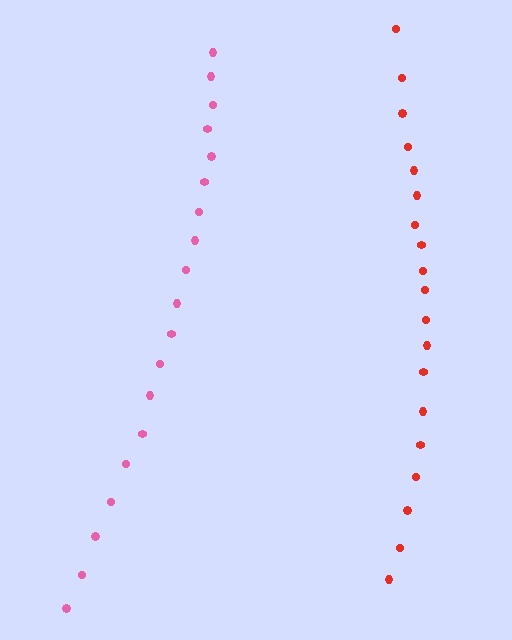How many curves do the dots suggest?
There are 2 distinct paths.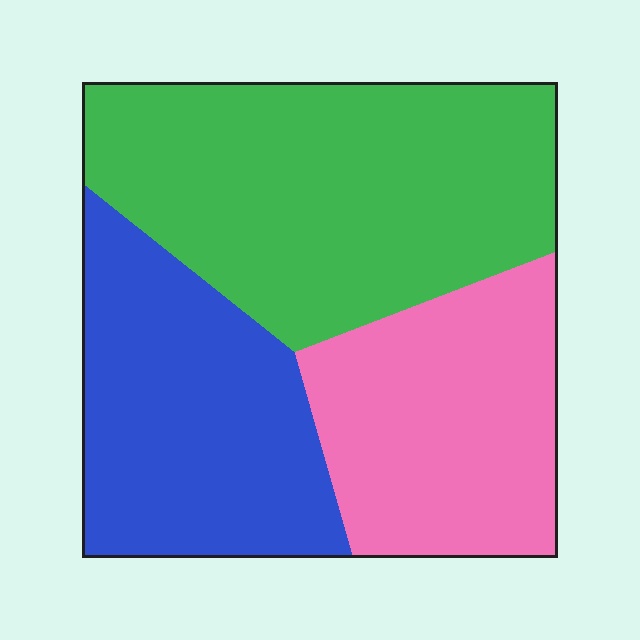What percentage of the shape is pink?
Pink covers 27% of the shape.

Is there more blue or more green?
Green.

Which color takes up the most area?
Green, at roughly 45%.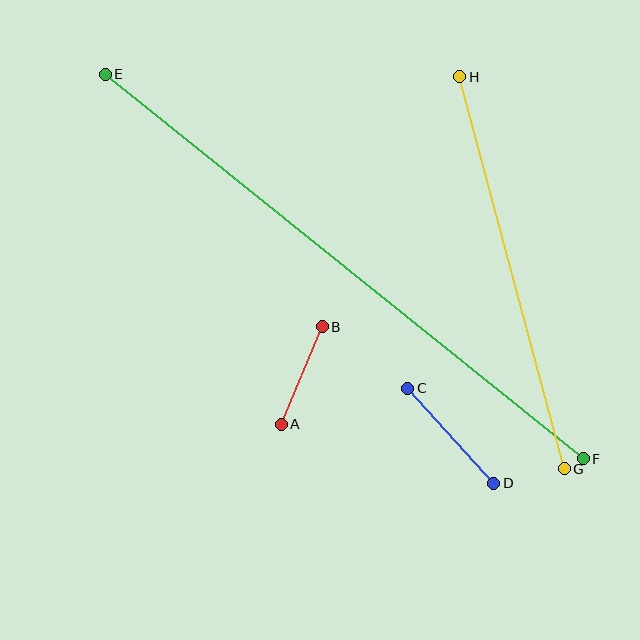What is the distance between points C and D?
The distance is approximately 128 pixels.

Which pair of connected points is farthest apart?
Points E and F are farthest apart.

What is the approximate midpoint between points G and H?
The midpoint is at approximately (512, 273) pixels.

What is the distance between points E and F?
The distance is approximately 613 pixels.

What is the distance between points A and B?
The distance is approximately 106 pixels.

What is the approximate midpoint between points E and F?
The midpoint is at approximately (344, 266) pixels.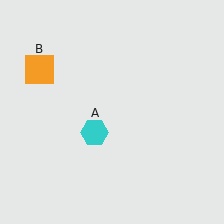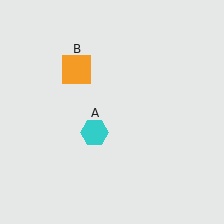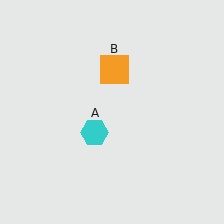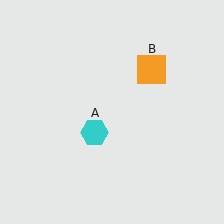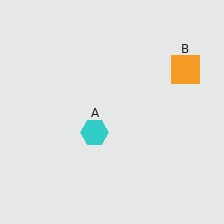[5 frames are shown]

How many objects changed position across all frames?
1 object changed position: orange square (object B).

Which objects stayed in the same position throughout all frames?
Cyan hexagon (object A) remained stationary.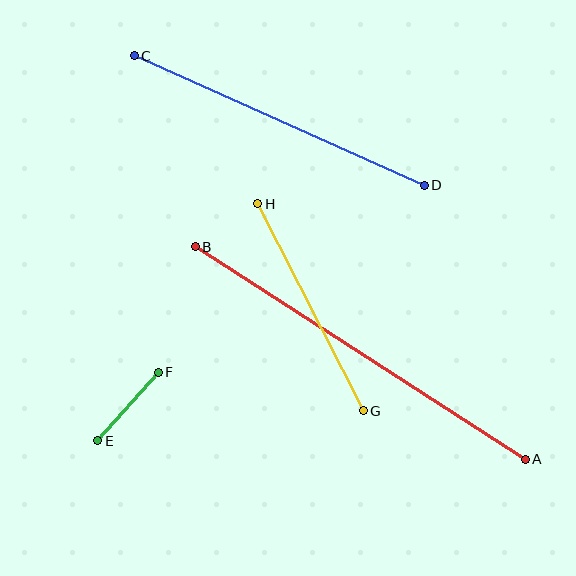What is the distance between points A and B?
The distance is approximately 392 pixels.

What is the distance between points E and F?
The distance is approximately 91 pixels.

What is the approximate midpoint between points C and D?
The midpoint is at approximately (279, 121) pixels.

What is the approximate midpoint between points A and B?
The midpoint is at approximately (360, 353) pixels.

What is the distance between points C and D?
The distance is approximately 318 pixels.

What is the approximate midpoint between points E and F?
The midpoint is at approximately (128, 406) pixels.